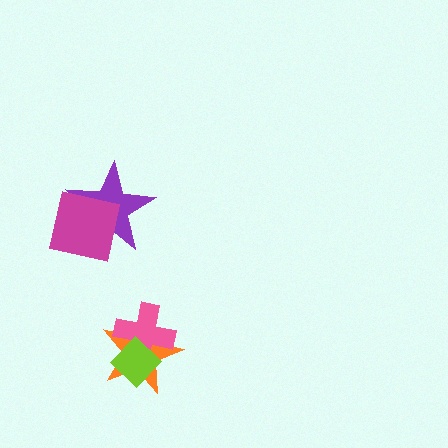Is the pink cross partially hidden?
Yes, it is partially covered by another shape.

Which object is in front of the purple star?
The magenta square is in front of the purple star.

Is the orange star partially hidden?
Yes, it is partially covered by another shape.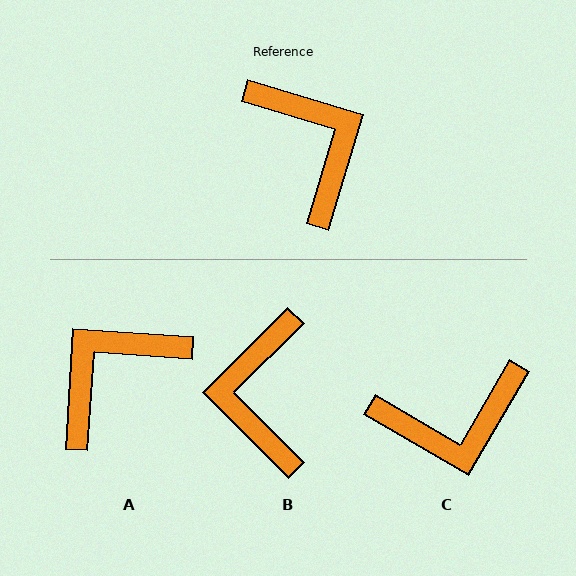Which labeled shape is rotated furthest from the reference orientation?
B, about 152 degrees away.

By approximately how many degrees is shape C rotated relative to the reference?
Approximately 103 degrees clockwise.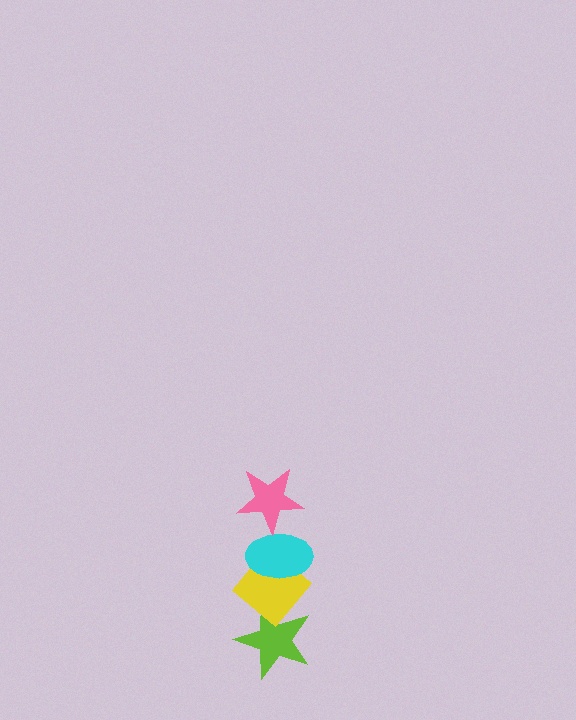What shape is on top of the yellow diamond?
The cyan ellipse is on top of the yellow diamond.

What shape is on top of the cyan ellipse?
The pink star is on top of the cyan ellipse.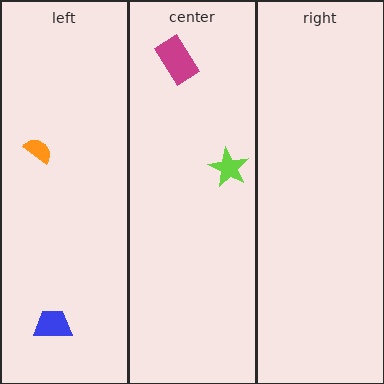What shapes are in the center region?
The magenta rectangle, the lime star.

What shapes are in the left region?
The blue trapezoid, the orange semicircle.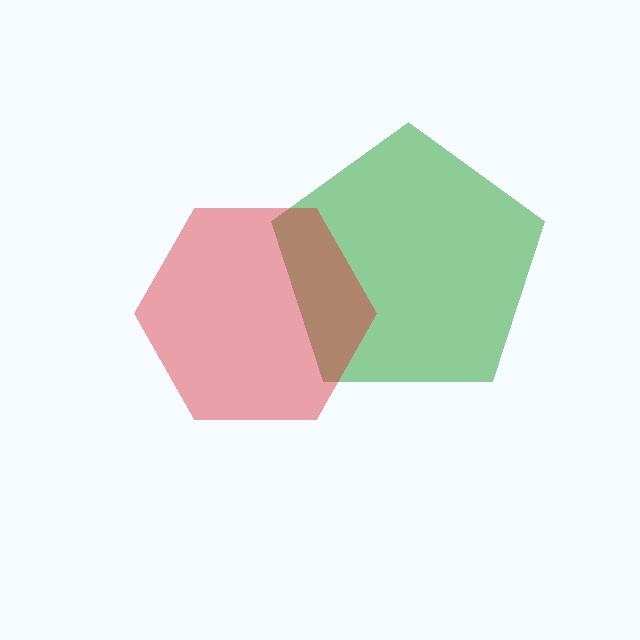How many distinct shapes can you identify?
There are 2 distinct shapes: a green pentagon, a red hexagon.